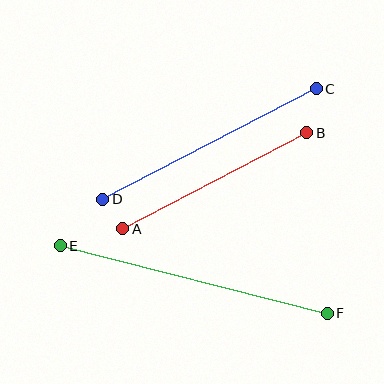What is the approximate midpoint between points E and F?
The midpoint is at approximately (194, 280) pixels.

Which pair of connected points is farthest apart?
Points E and F are farthest apart.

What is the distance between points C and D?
The distance is approximately 241 pixels.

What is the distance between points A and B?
The distance is approximately 208 pixels.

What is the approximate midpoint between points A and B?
The midpoint is at approximately (215, 181) pixels.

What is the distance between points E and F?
The distance is approximately 275 pixels.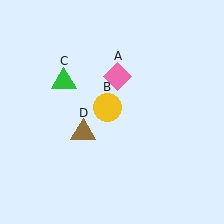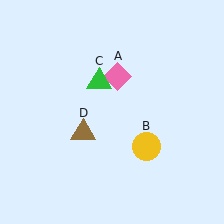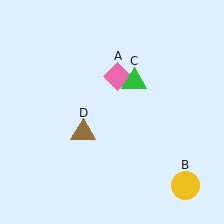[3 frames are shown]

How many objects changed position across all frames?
2 objects changed position: yellow circle (object B), green triangle (object C).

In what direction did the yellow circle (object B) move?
The yellow circle (object B) moved down and to the right.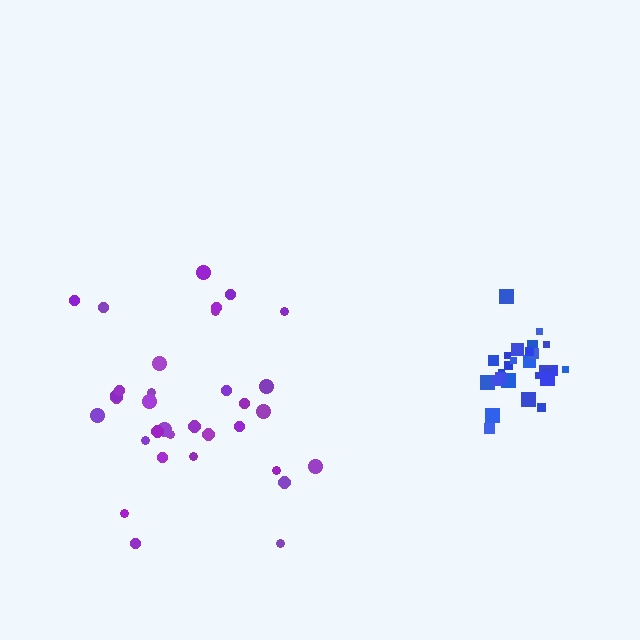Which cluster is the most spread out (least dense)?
Purple.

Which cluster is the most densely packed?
Blue.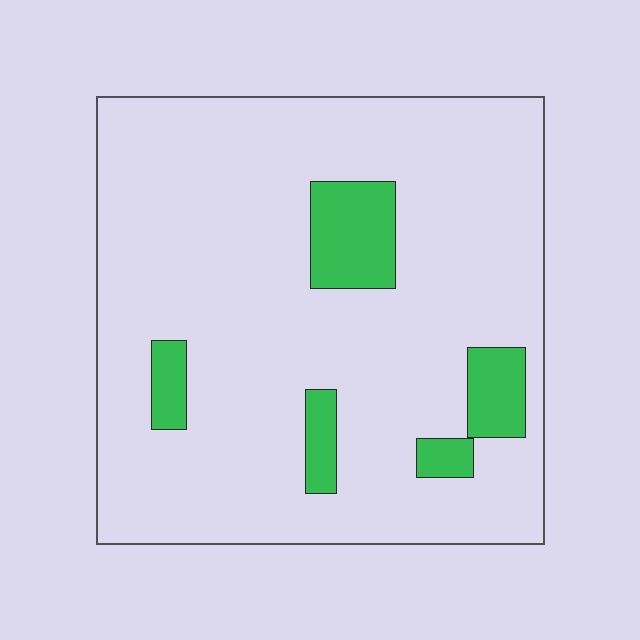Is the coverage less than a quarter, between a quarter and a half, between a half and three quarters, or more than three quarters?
Less than a quarter.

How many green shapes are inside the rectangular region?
5.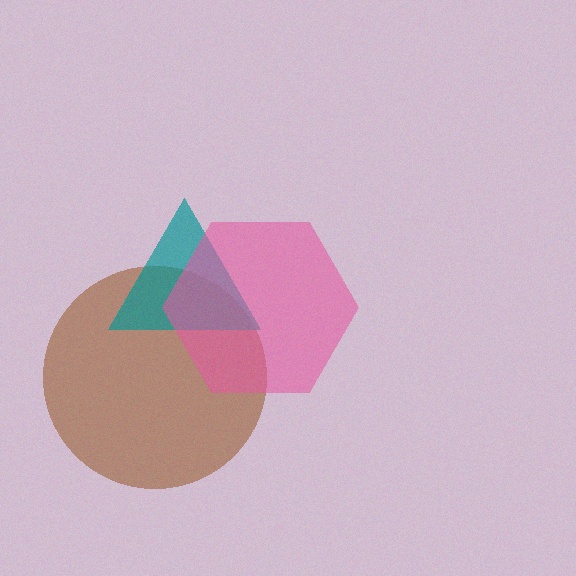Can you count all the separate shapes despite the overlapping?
Yes, there are 3 separate shapes.